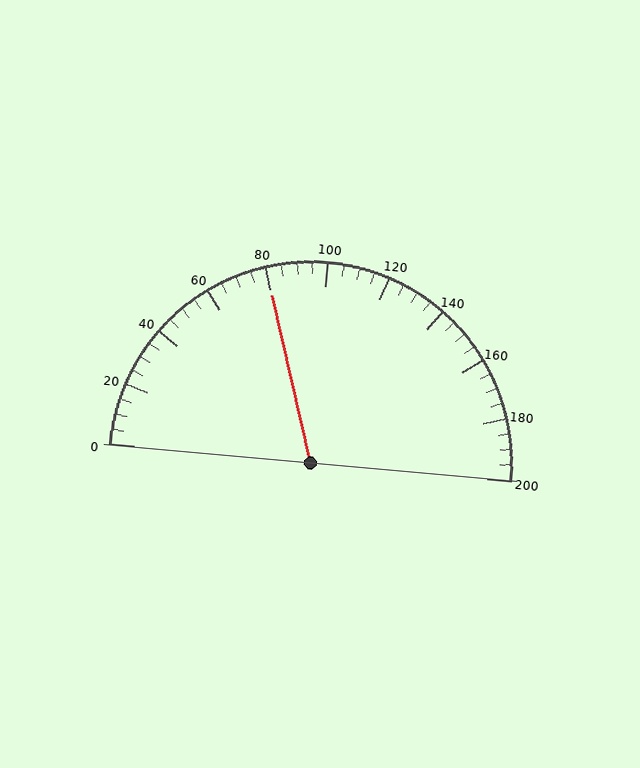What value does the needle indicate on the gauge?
The needle indicates approximately 80.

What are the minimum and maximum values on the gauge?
The gauge ranges from 0 to 200.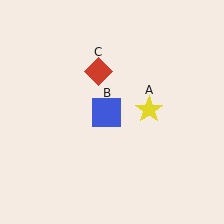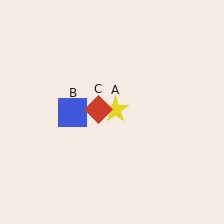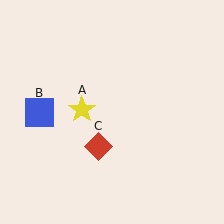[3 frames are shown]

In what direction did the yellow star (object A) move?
The yellow star (object A) moved left.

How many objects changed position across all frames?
3 objects changed position: yellow star (object A), blue square (object B), red diamond (object C).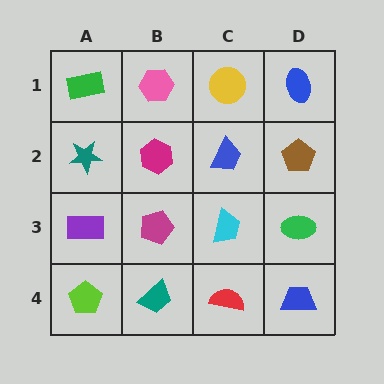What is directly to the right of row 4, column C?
A blue trapezoid.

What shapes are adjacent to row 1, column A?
A teal star (row 2, column A), a pink hexagon (row 1, column B).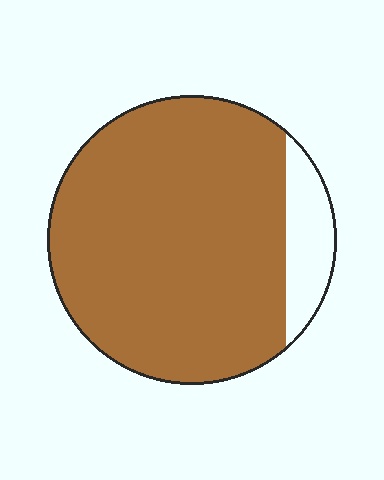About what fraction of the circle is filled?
About seven eighths (7/8).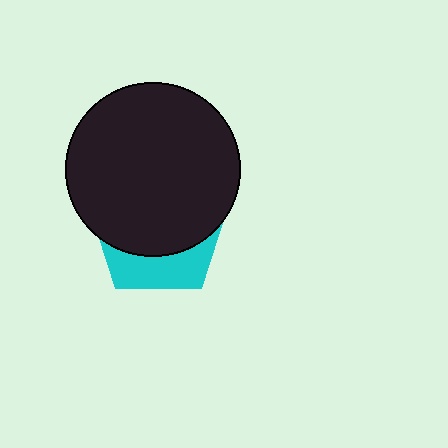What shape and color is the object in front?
The object in front is a black circle.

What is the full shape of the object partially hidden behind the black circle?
The partially hidden object is a cyan pentagon.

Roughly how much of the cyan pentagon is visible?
A small part of it is visible (roughly 31%).